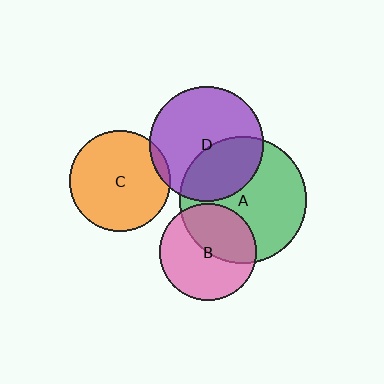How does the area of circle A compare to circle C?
Approximately 1.6 times.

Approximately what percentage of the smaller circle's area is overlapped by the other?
Approximately 40%.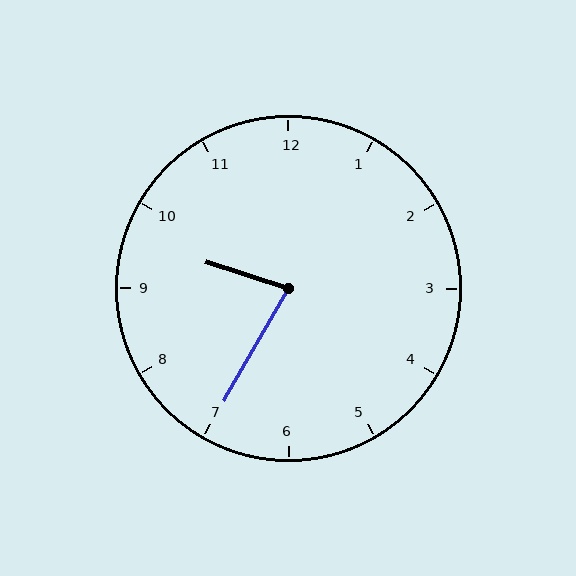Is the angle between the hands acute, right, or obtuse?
It is acute.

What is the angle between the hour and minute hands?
Approximately 78 degrees.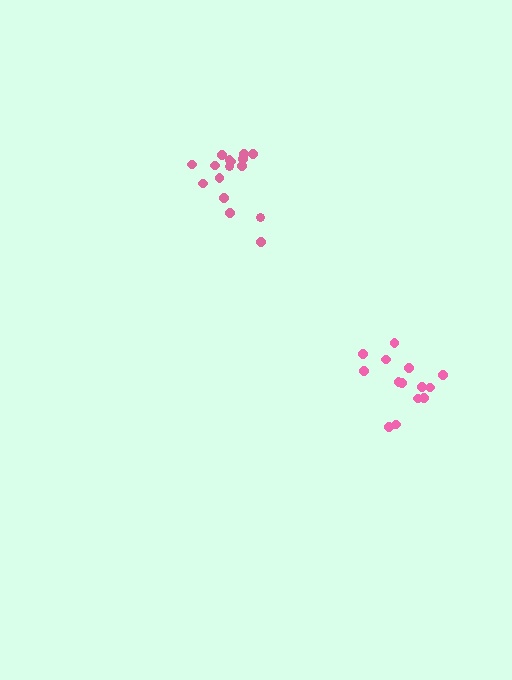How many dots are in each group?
Group 1: 16 dots, Group 2: 14 dots (30 total).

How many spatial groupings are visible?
There are 2 spatial groupings.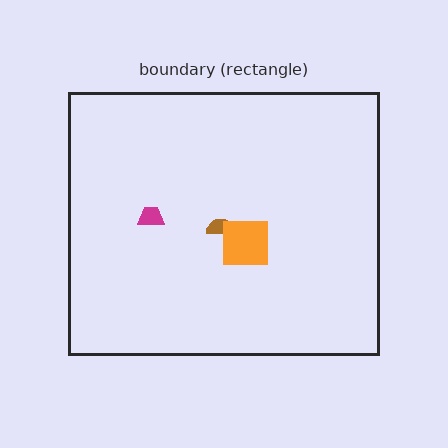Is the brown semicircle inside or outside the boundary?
Inside.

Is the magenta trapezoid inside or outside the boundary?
Inside.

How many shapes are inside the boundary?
3 inside, 0 outside.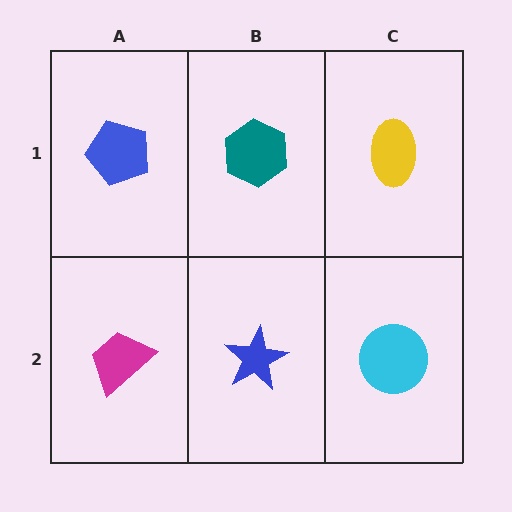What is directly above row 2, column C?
A yellow ellipse.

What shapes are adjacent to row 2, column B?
A teal hexagon (row 1, column B), a magenta trapezoid (row 2, column A), a cyan circle (row 2, column C).